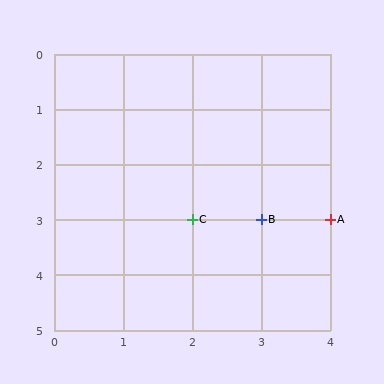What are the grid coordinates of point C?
Point C is at grid coordinates (2, 3).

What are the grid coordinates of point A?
Point A is at grid coordinates (4, 3).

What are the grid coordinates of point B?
Point B is at grid coordinates (3, 3).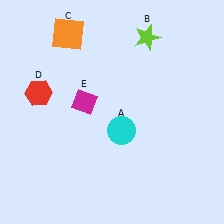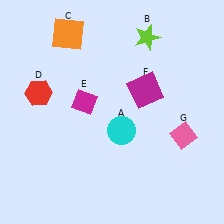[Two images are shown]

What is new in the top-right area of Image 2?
A magenta square (F) was added in the top-right area of Image 2.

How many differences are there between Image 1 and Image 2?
There are 2 differences between the two images.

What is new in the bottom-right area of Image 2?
A pink diamond (G) was added in the bottom-right area of Image 2.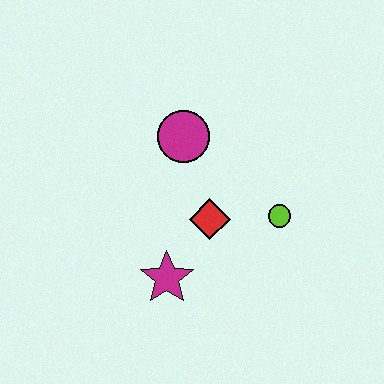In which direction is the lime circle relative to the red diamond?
The lime circle is to the right of the red diamond.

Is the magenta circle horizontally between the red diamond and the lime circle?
No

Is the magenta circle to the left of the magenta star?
No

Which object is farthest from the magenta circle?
The magenta star is farthest from the magenta circle.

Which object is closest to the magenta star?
The red diamond is closest to the magenta star.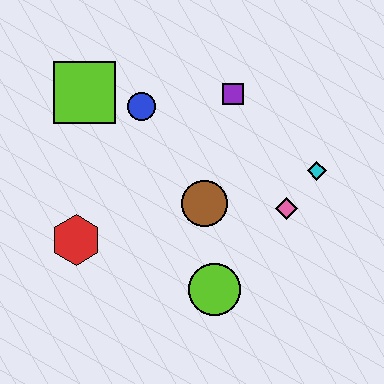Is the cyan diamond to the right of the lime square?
Yes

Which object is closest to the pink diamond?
The cyan diamond is closest to the pink diamond.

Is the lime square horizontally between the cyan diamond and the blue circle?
No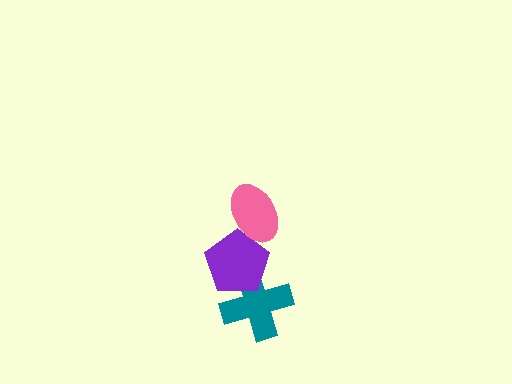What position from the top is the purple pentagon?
The purple pentagon is 2nd from the top.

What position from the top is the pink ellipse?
The pink ellipse is 1st from the top.